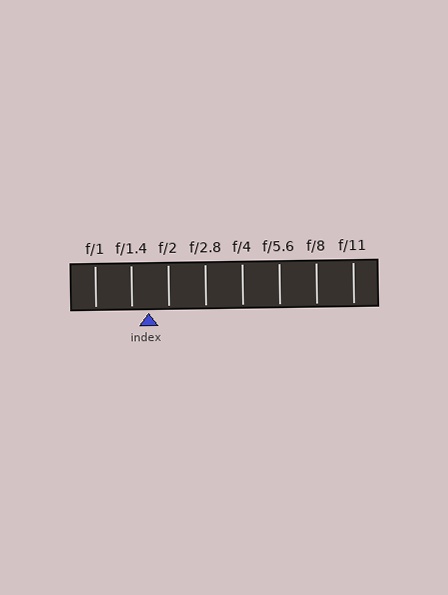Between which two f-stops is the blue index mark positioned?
The index mark is between f/1.4 and f/2.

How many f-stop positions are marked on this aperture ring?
There are 8 f-stop positions marked.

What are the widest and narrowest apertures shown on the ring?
The widest aperture shown is f/1 and the narrowest is f/11.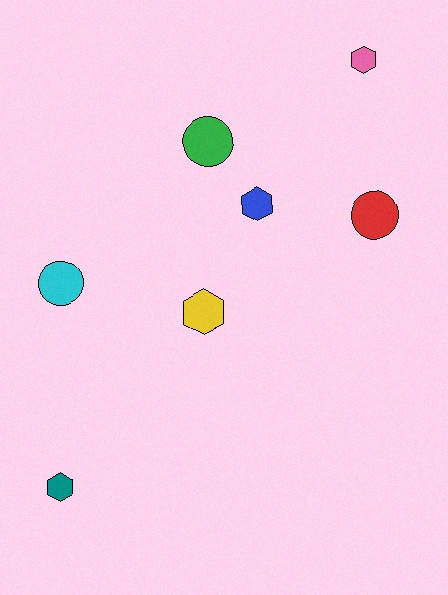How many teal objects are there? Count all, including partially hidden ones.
There is 1 teal object.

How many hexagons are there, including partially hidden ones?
There are 4 hexagons.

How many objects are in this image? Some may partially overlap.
There are 7 objects.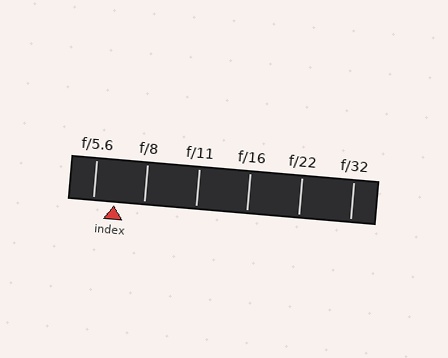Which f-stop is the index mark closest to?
The index mark is closest to f/5.6.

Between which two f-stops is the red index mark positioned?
The index mark is between f/5.6 and f/8.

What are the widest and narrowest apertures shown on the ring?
The widest aperture shown is f/5.6 and the narrowest is f/32.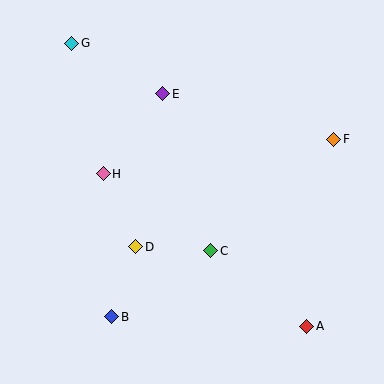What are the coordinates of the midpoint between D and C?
The midpoint between D and C is at (173, 249).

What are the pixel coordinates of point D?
Point D is at (136, 247).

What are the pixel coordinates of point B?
Point B is at (112, 317).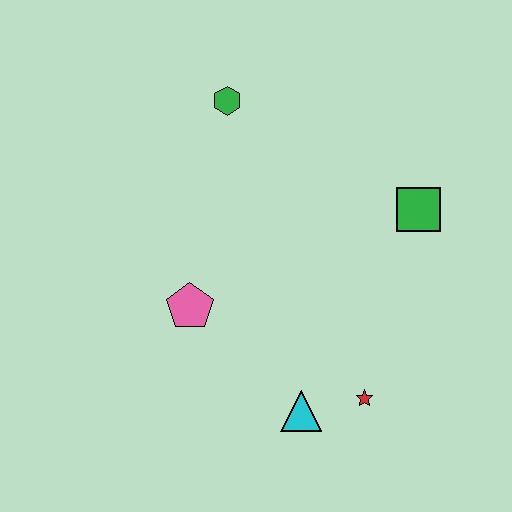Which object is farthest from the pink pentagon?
The green square is farthest from the pink pentagon.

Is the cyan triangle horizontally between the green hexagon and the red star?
Yes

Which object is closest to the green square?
The red star is closest to the green square.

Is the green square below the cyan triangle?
No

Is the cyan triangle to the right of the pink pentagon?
Yes